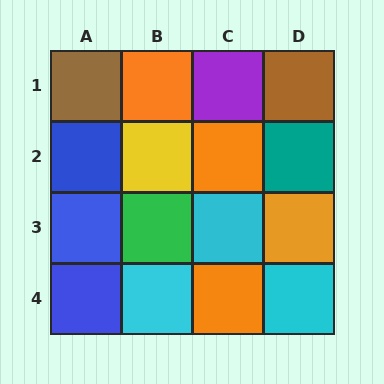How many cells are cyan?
3 cells are cyan.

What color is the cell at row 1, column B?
Orange.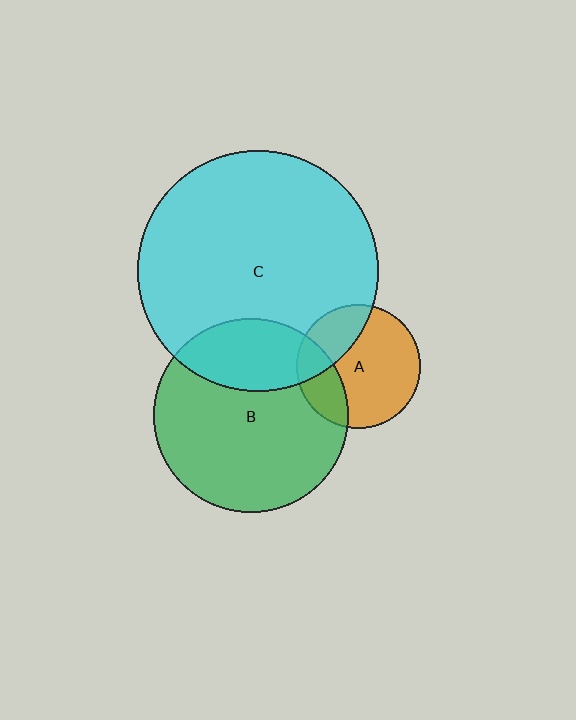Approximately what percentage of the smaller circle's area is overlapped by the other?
Approximately 25%.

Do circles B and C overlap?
Yes.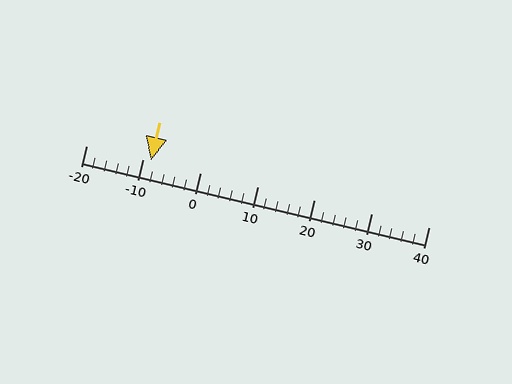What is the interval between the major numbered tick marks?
The major tick marks are spaced 10 units apart.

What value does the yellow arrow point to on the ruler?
The yellow arrow points to approximately -9.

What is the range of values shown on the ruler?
The ruler shows values from -20 to 40.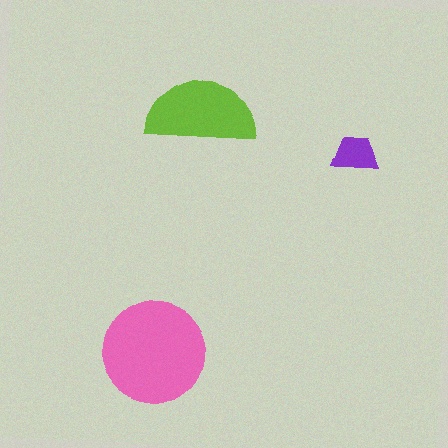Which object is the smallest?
The purple trapezoid.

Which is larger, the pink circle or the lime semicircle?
The pink circle.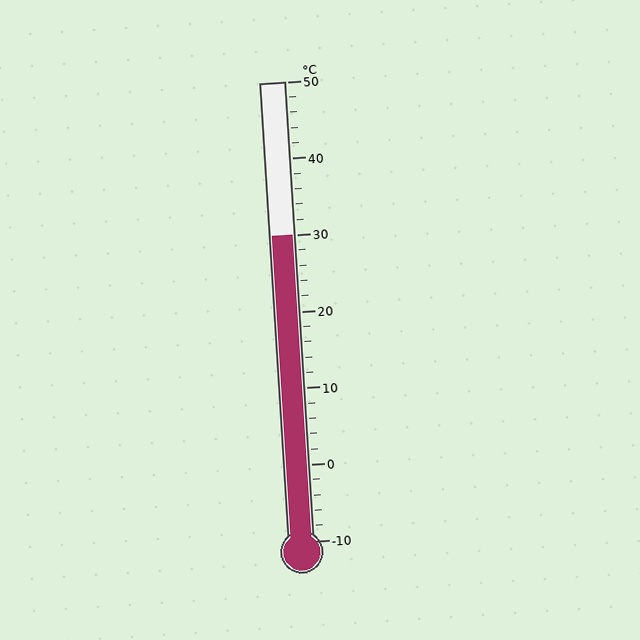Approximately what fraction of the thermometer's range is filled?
The thermometer is filled to approximately 65% of its range.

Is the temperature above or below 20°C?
The temperature is above 20°C.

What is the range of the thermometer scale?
The thermometer scale ranges from -10°C to 50°C.